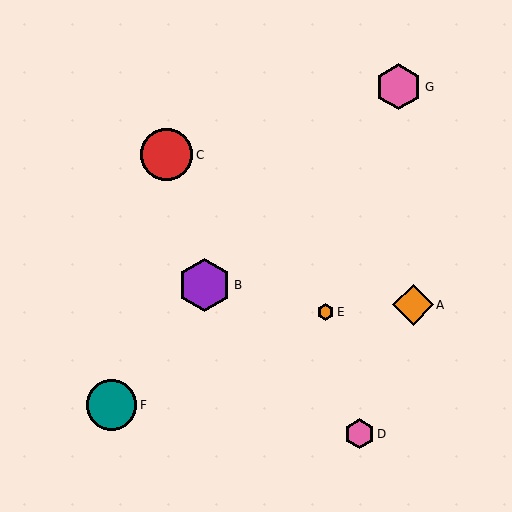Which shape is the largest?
The purple hexagon (labeled B) is the largest.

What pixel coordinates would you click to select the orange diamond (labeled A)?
Click at (413, 305) to select the orange diamond A.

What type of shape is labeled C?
Shape C is a red circle.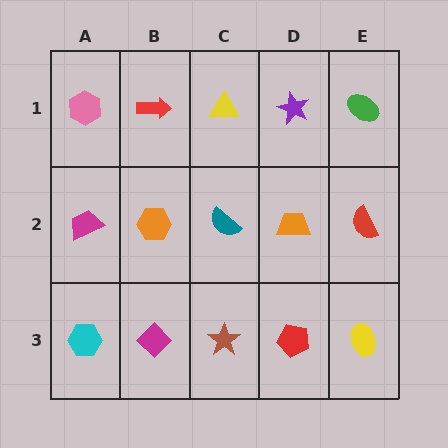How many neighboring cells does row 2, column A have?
3.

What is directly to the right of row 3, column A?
A magenta diamond.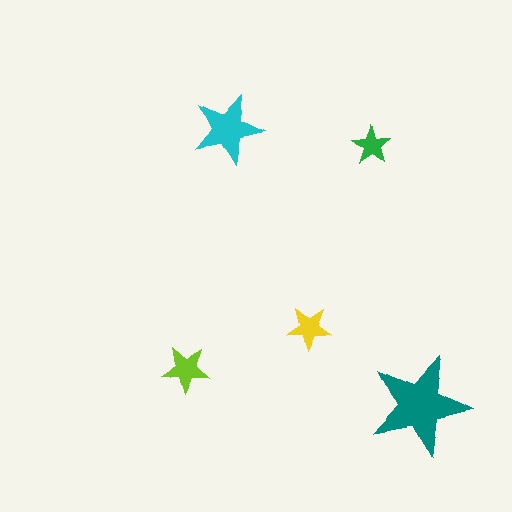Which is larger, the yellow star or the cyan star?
The cyan one.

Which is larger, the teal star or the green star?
The teal one.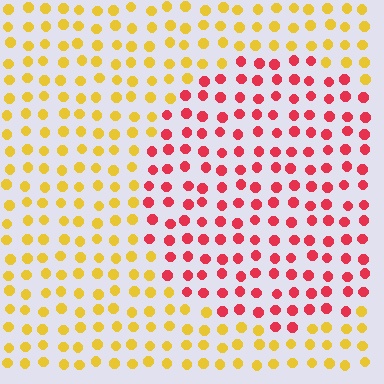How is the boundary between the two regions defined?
The boundary is defined purely by a slight shift in hue (about 59 degrees). Spacing, size, and orientation are identical on both sides.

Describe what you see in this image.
The image is filled with small yellow elements in a uniform arrangement. A circle-shaped region is visible where the elements are tinted to a slightly different hue, forming a subtle color boundary.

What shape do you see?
I see a circle.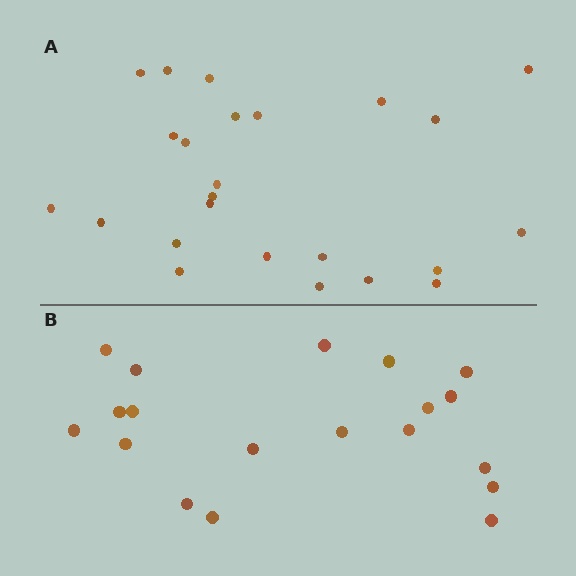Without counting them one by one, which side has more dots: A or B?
Region A (the top region) has more dots.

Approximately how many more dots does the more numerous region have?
Region A has about 5 more dots than region B.